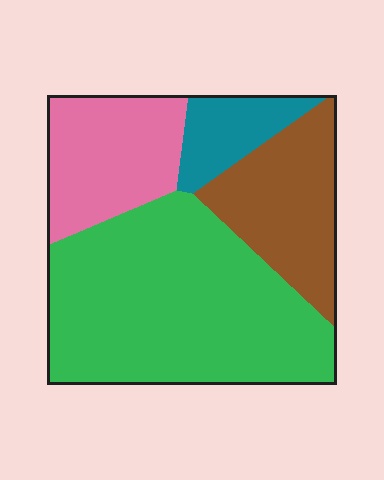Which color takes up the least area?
Teal, at roughly 10%.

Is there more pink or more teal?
Pink.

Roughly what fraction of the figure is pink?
Pink takes up about one fifth (1/5) of the figure.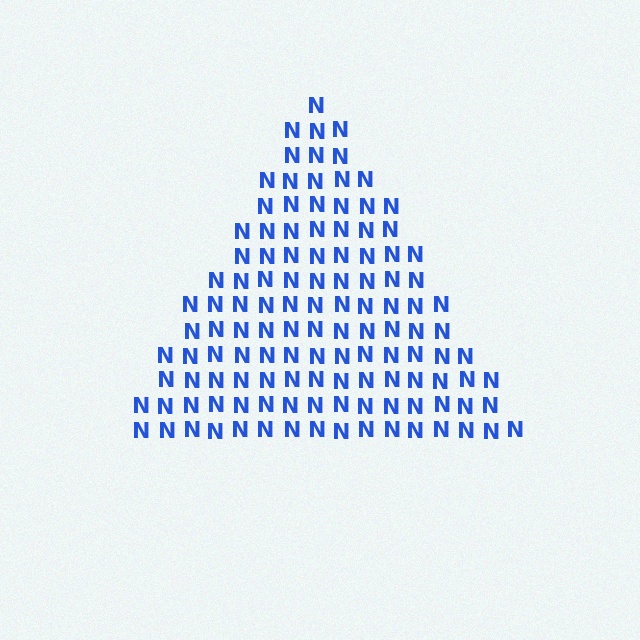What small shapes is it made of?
It is made of small letter N's.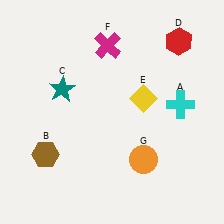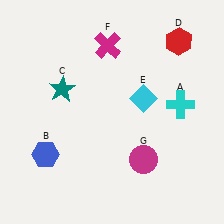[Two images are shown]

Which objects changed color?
B changed from brown to blue. E changed from yellow to cyan. G changed from orange to magenta.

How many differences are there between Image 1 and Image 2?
There are 3 differences between the two images.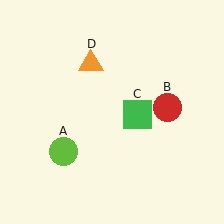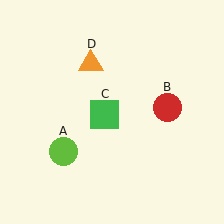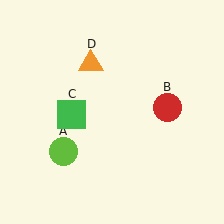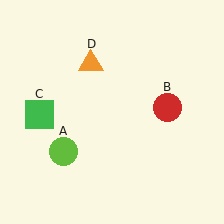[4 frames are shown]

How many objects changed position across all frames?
1 object changed position: green square (object C).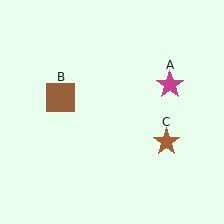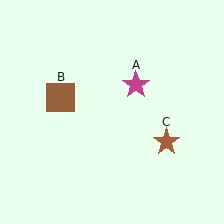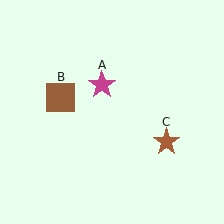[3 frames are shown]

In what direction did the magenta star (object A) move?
The magenta star (object A) moved left.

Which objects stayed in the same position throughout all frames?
Brown square (object B) and brown star (object C) remained stationary.